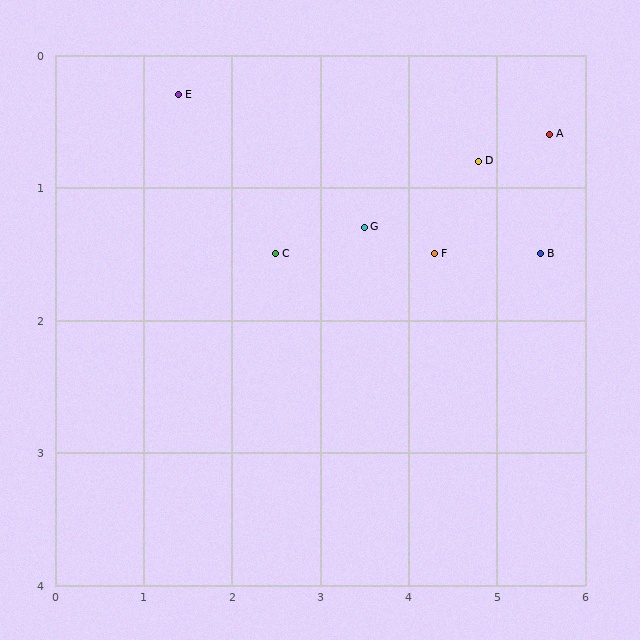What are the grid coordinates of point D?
Point D is at approximately (4.8, 0.8).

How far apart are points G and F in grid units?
Points G and F are about 0.8 grid units apart.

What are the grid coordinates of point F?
Point F is at approximately (4.3, 1.5).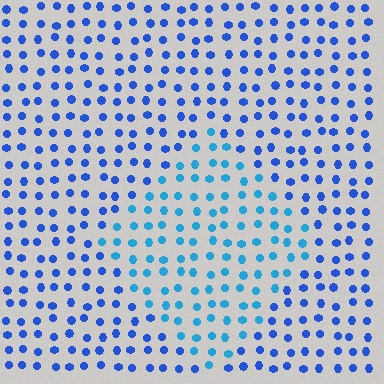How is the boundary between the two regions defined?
The boundary is defined purely by a slight shift in hue (about 27 degrees). Spacing, size, and orientation are identical on both sides.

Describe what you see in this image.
The image is filled with small blue elements in a uniform arrangement. A diamond-shaped region is visible where the elements are tinted to a slightly different hue, forming a subtle color boundary.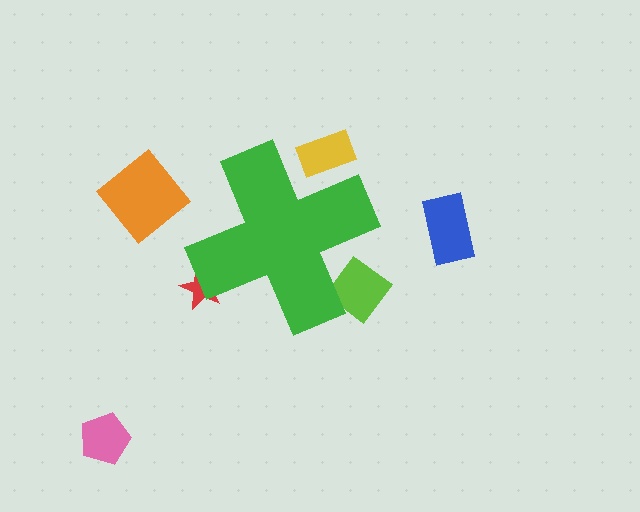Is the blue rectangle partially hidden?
No, the blue rectangle is fully visible.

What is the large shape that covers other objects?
A green cross.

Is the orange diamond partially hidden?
No, the orange diamond is fully visible.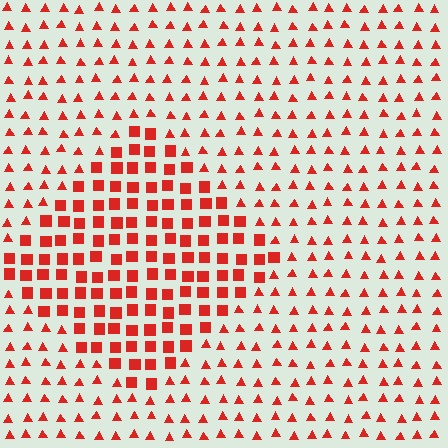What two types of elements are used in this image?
The image uses squares inside the diamond region and triangles outside it.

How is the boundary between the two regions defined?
The boundary is defined by a change in element shape: squares inside vs. triangles outside. All elements share the same color and spacing.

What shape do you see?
I see a diamond.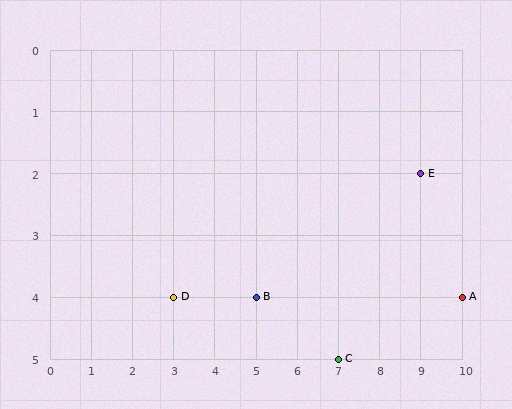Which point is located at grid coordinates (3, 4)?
Point D is at (3, 4).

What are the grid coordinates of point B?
Point B is at grid coordinates (5, 4).